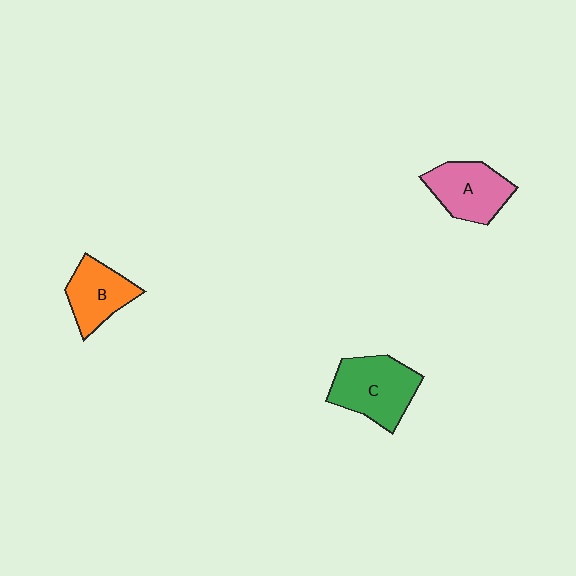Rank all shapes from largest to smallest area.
From largest to smallest: C (green), A (pink), B (orange).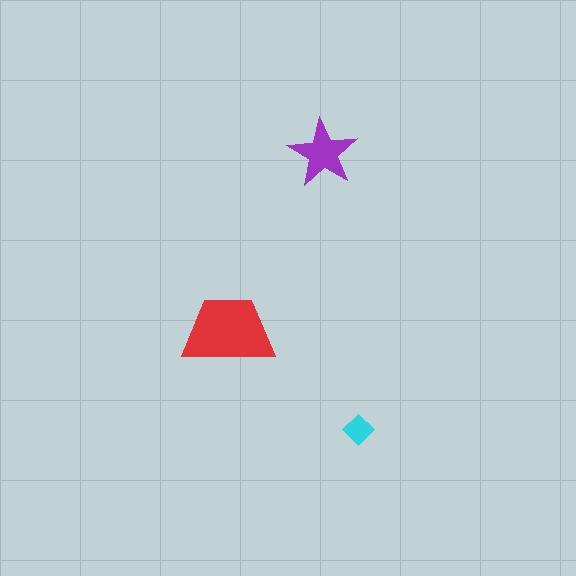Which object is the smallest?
The cyan diamond.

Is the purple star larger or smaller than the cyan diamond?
Larger.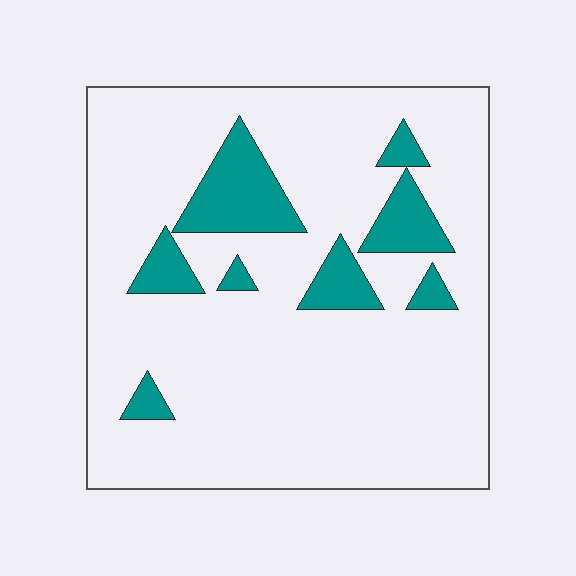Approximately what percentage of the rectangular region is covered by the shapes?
Approximately 15%.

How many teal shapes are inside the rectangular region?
8.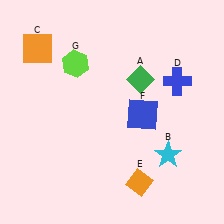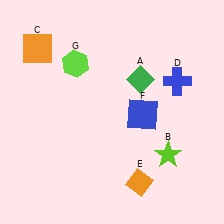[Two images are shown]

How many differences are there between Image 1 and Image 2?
There is 1 difference between the two images.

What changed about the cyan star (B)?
In Image 1, B is cyan. In Image 2, it changed to lime.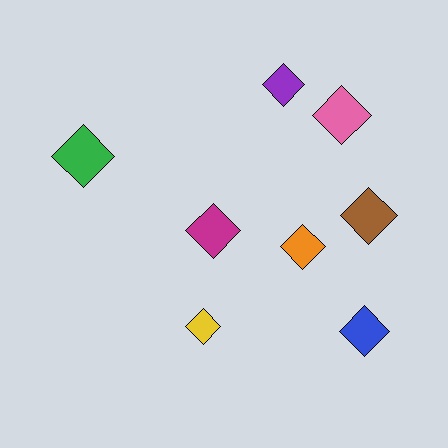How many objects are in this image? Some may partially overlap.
There are 8 objects.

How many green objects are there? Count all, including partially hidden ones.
There is 1 green object.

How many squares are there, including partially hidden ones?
There are no squares.